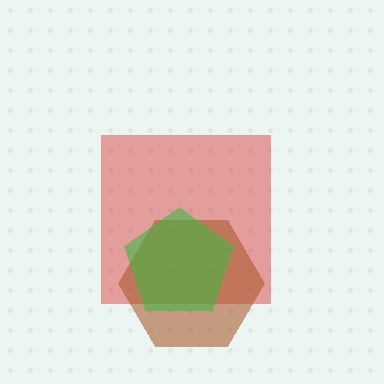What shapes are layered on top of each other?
The layered shapes are: a red square, a brown hexagon, a green pentagon.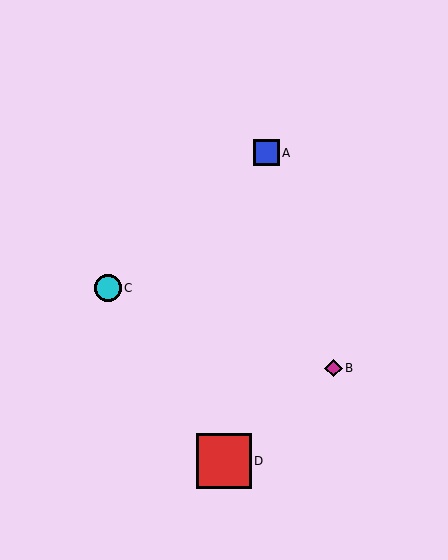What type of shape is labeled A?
Shape A is a blue square.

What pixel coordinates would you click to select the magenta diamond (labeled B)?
Click at (333, 368) to select the magenta diamond B.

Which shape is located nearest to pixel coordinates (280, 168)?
The blue square (labeled A) at (266, 153) is nearest to that location.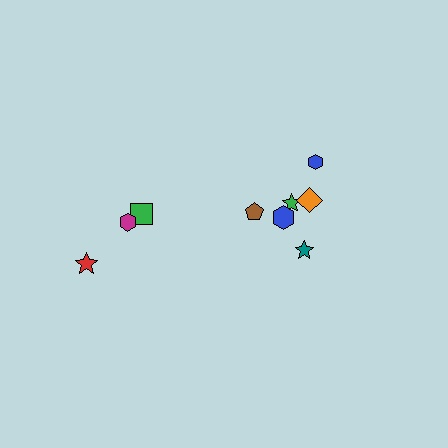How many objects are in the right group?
There are 6 objects.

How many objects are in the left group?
There are 3 objects.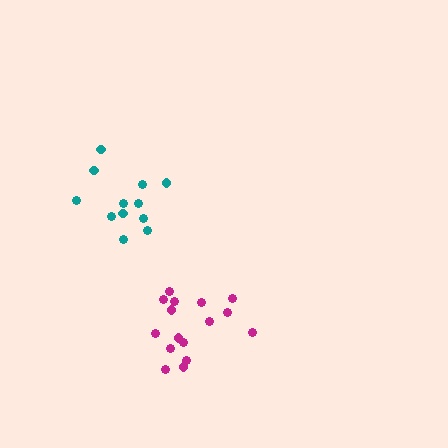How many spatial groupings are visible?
There are 2 spatial groupings.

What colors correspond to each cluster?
The clusters are colored: teal, magenta.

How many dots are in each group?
Group 1: 12 dots, Group 2: 16 dots (28 total).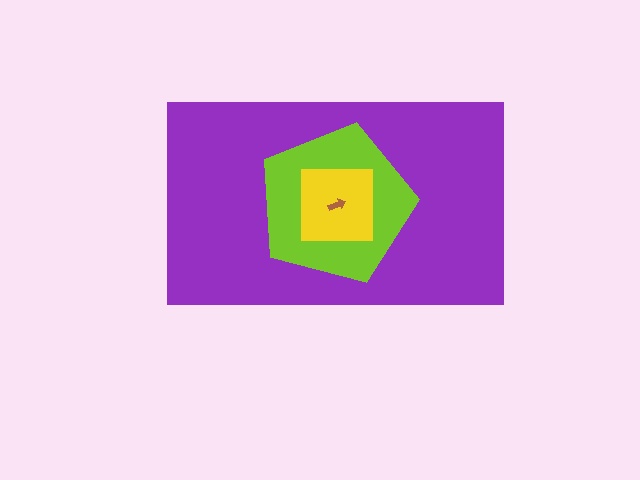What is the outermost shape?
The purple rectangle.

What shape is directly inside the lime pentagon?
The yellow square.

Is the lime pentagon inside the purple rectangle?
Yes.